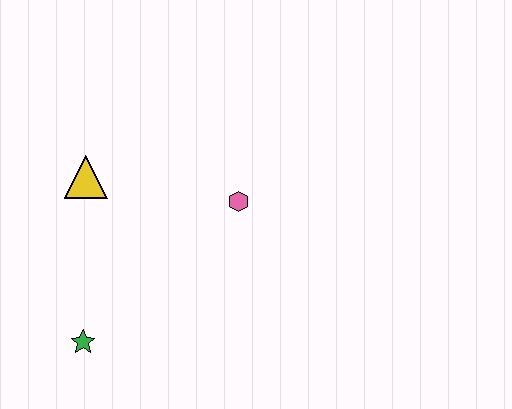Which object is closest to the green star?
The yellow triangle is closest to the green star.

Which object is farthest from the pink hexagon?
The green star is farthest from the pink hexagon.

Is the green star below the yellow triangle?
Yes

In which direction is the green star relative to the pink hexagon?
The green star is to the left of the pink hexagon.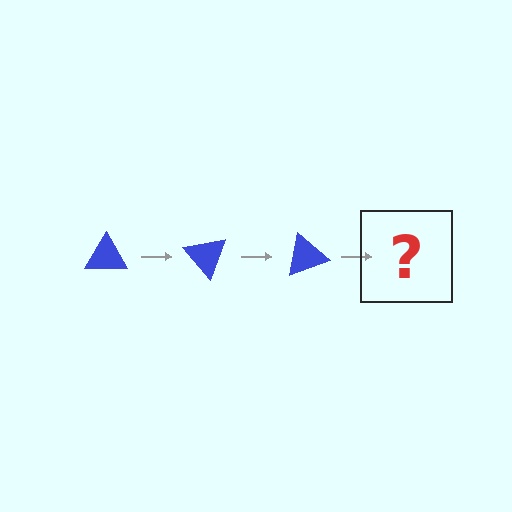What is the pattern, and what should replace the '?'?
The pattern is that the triangle rotates 50 degrees each step. The '?' should be a blue triangle rotated 150 degrees.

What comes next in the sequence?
The next element should be a blue triangle rotated 150 degrees.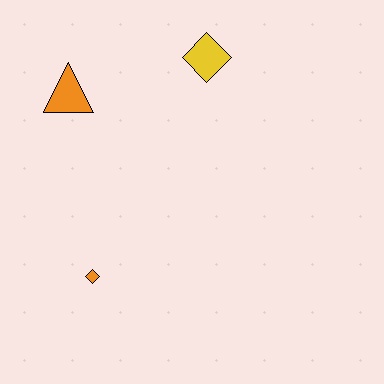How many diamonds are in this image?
There are 2 diamonds.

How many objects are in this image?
There are 3 objects.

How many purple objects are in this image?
There are no purple objects.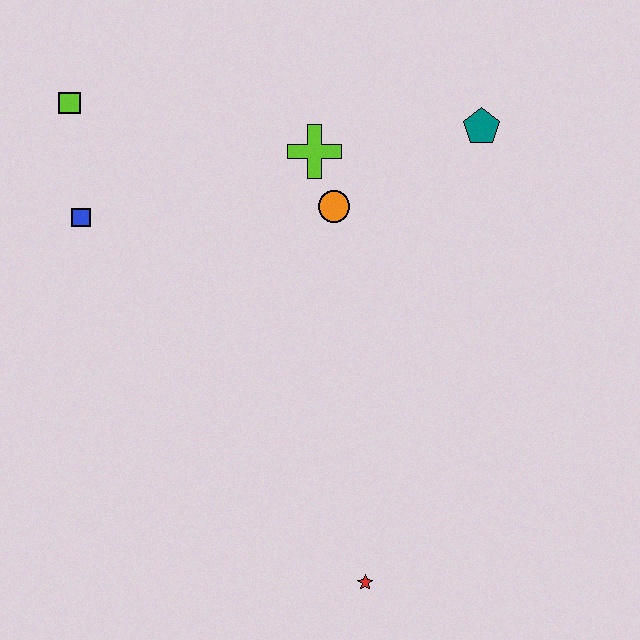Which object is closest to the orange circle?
The lime cross is closest to the orange circle.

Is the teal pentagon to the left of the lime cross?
No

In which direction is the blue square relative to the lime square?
The blue square is below the lime square.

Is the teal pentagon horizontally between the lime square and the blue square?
No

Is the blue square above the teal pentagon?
No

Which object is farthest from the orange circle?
The red star is farthest from the orange circle.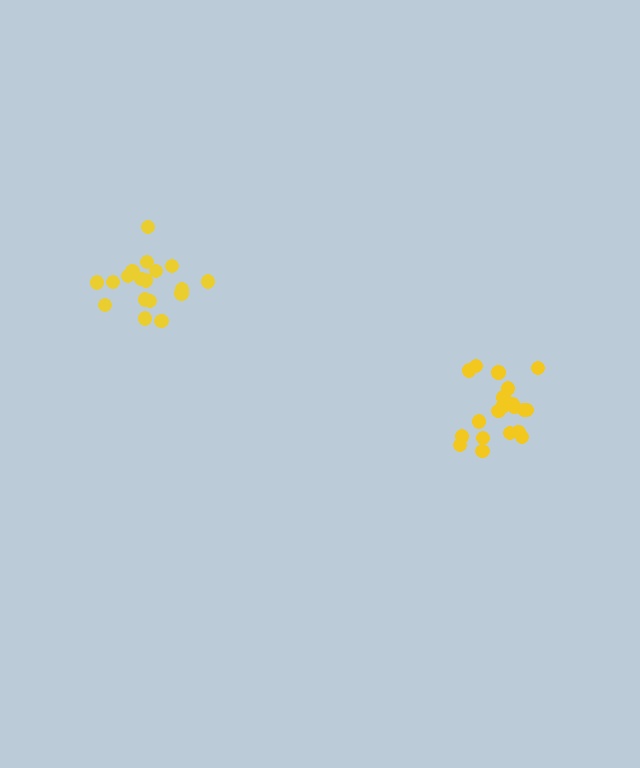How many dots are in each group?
Group 1: 18 dots, Group 2: 21 dots (39 total).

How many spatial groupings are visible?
There are 2 spatial groupings.